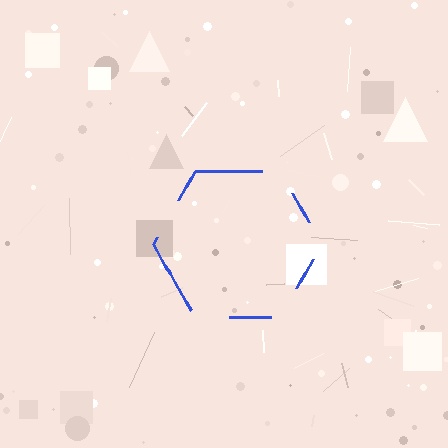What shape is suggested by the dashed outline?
The dashed outline suggests a hexagon.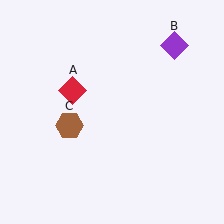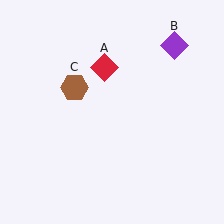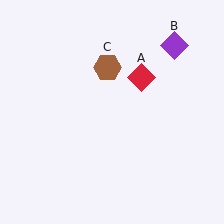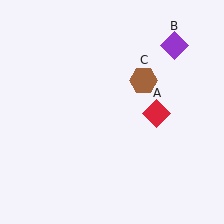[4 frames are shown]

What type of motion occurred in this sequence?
The red diamond (object A), brown hexagon (object C) rotated clockwise around the center of the scene.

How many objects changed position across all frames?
2 objects changed position: red diamond (object A), brown hexagon (object C).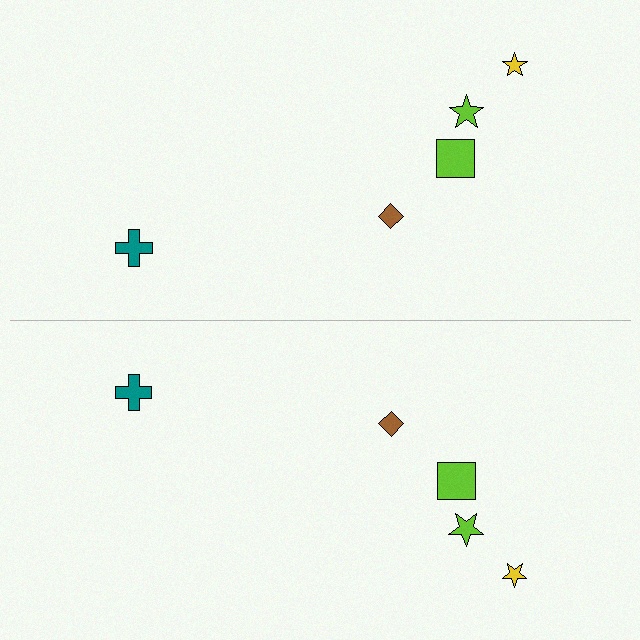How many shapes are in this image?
There are 10 shapes in this image.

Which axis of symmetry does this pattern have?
The pattern has a horizontal axis of symmetry running through the center of the image.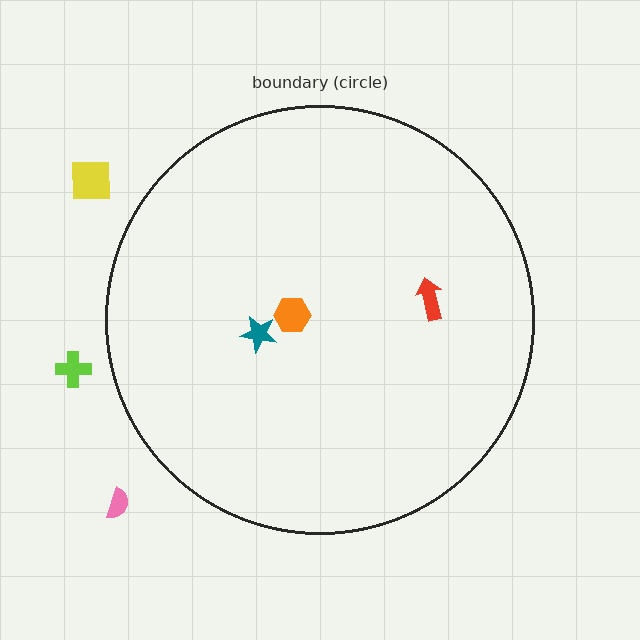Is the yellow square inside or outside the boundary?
Outside.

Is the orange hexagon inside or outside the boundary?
Inside.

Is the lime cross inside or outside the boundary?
Outside.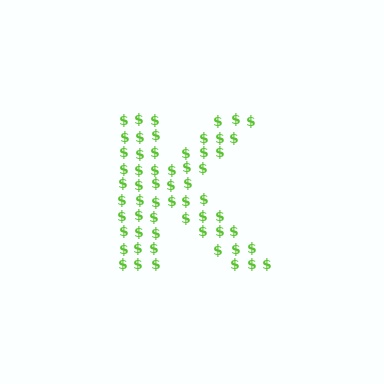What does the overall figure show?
The overall figure shows the letter K.